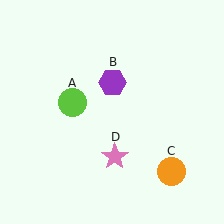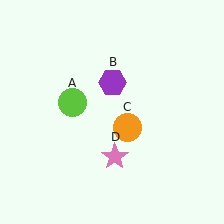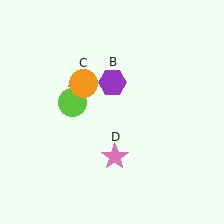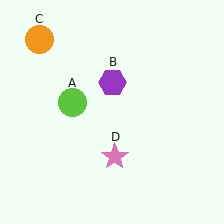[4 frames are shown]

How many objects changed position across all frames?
1 object changed position: orange circle (object C).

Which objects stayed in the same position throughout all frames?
Lime circle (object A) and purple hexagon (object B) and pink star (object D) remained stationary.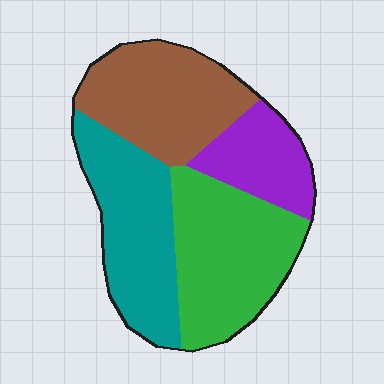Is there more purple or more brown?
Brown.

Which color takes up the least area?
Purple, at roughly 15%.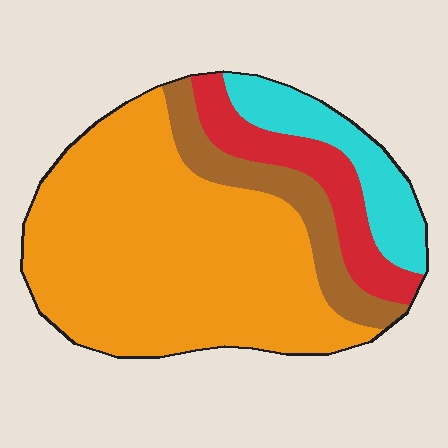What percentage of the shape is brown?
Brown covers around 10% of the shape.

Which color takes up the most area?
Orange, at roughly 60%.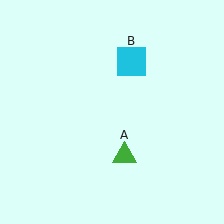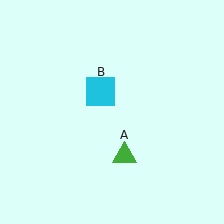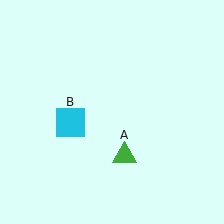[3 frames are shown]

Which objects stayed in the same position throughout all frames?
Green triangle (object A) remained stationary.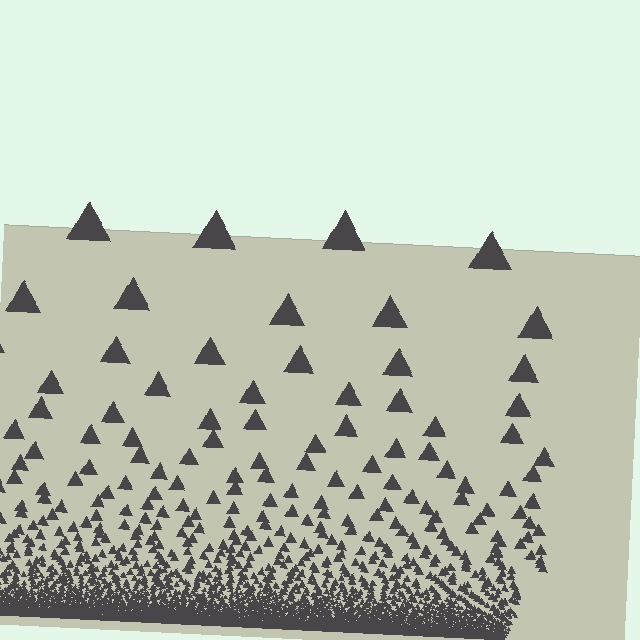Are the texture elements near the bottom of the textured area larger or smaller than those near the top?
Smaller. The gradient is inverted — elements near the bottom are smaller and denser.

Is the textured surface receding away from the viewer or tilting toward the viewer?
The surface appears to tilt toward the viewer. Texture elements get larger and sparser toward the top.